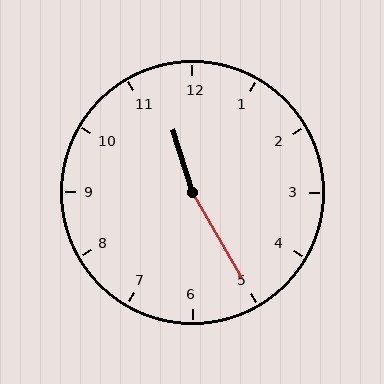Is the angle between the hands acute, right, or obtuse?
It is obtuse.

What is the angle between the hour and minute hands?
Approximately 168 degrees.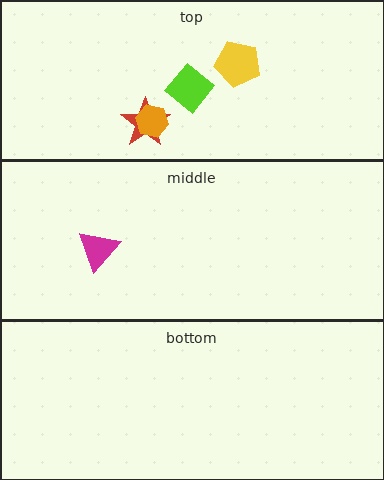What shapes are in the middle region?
The magenta triangle.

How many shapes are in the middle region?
1.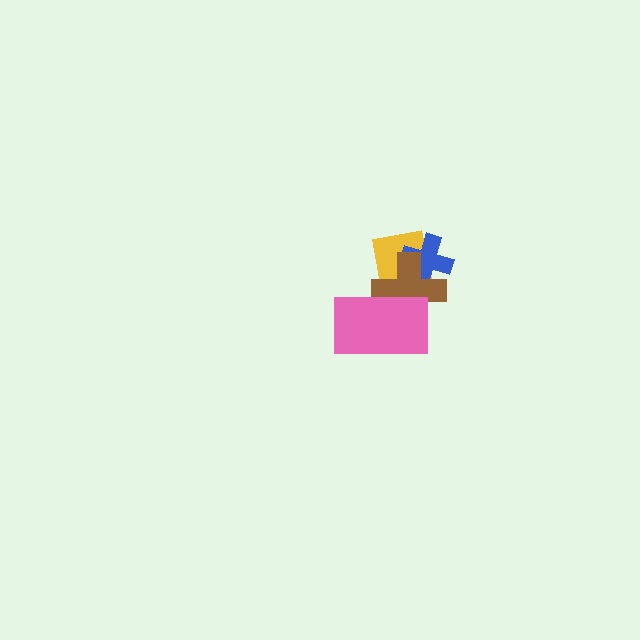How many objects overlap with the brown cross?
3 objects overlap with the brown cross.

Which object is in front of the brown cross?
The pink rectangle is in front of the brown cross.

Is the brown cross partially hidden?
Yes, it is partially covered by another shape.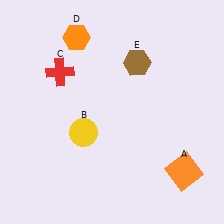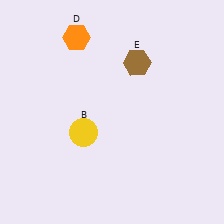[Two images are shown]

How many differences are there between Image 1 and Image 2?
There are 2 differences between the two images.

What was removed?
The red cross (C), the orange square (A) were removed in Image 2.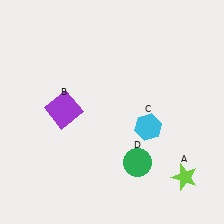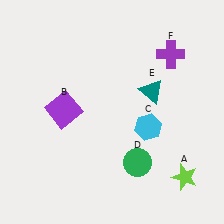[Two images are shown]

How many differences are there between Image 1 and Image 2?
There are 2 differences between the two images.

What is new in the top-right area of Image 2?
A teal triangle (E) was added in the top-right area of Image 2.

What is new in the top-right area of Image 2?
A purple cross (F) was added in the top-right area of Image 2.